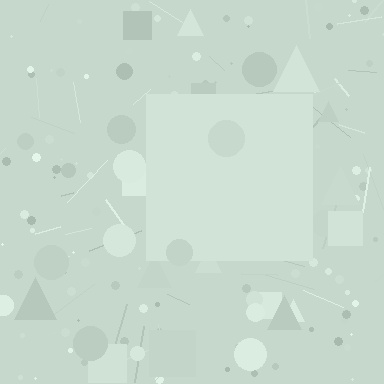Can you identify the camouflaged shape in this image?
The camouflaged shape is a square.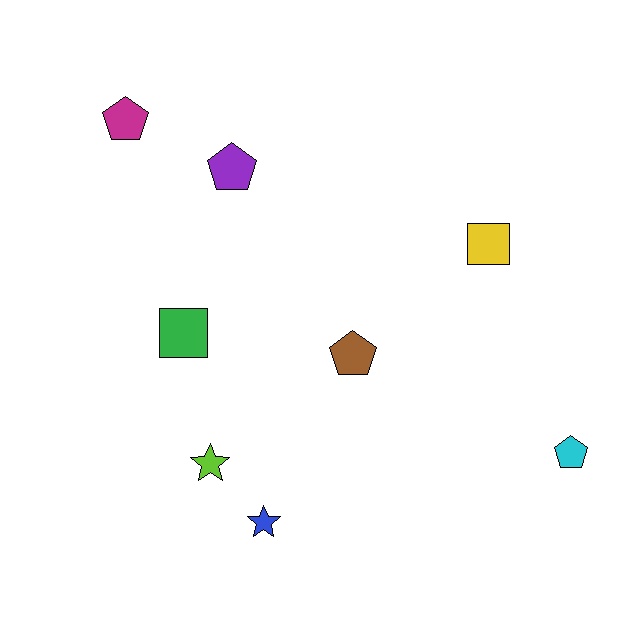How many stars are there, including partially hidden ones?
There are 2 stars.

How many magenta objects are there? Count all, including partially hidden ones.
There is 1 magenta object.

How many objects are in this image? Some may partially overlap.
There are 8 objects.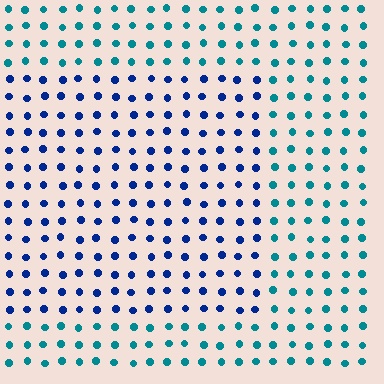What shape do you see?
I see a rectangle.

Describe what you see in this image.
The image is filled with small teal elements in a uniform arrangement. A rectangle-shaped region is visible where the elements are tinted to a slightly different hue, forming a subtle color boundary.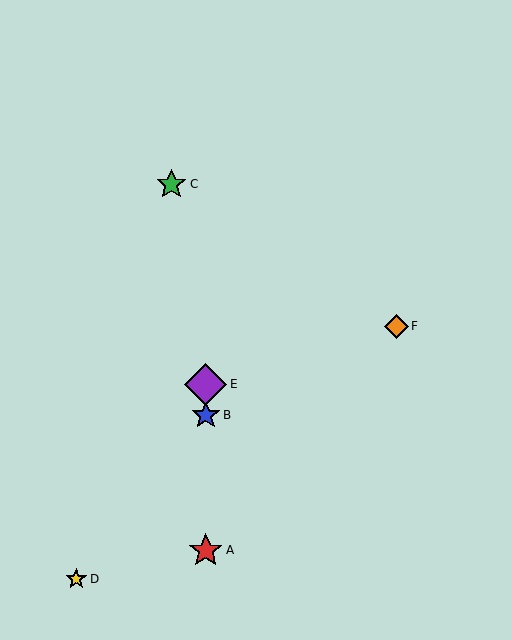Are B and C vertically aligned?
No, B is at x≈206 and C is at x≈171.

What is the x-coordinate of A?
Object A is at x≈206.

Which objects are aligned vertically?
Objects A, B, E are aligned vertically.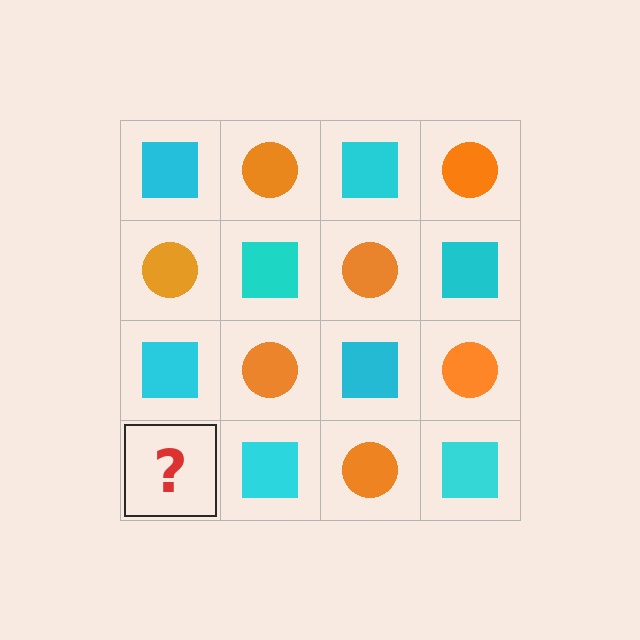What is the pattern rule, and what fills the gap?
The rule is that it alternates cyan square and orange circle in a checkerboard pattern. The gap should be filled with an orange circle.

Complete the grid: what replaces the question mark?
The question mark should be replaced with an orange circle.